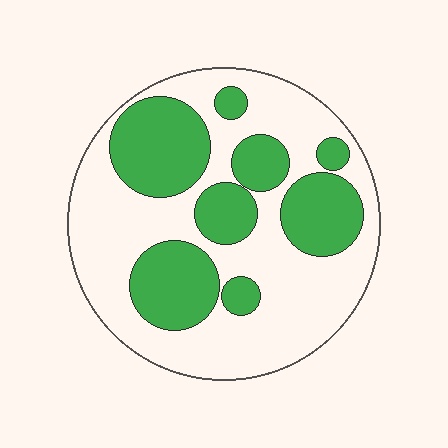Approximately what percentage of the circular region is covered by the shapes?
Approximately 40%.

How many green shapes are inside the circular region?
8.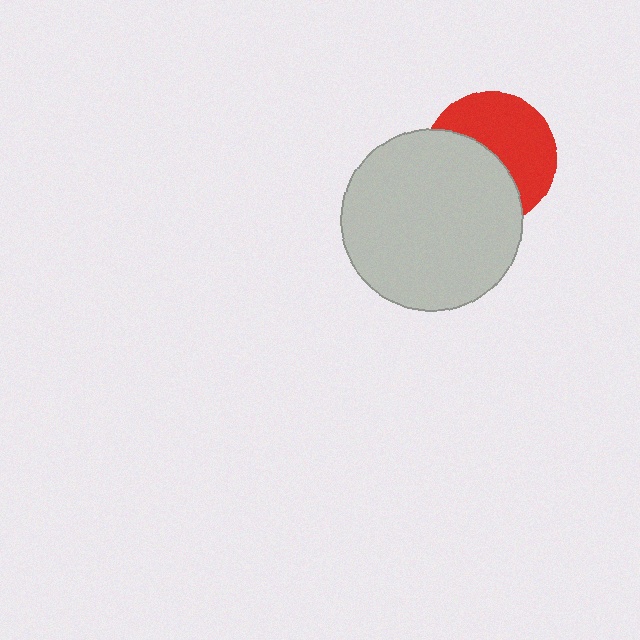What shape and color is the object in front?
The object in front is a light gray circle.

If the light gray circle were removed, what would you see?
You would see the complete red circle.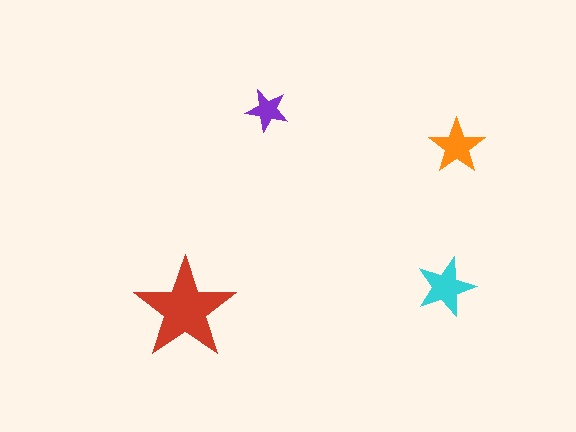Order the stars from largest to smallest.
the red one, the cyan one, the orange one, the purple one.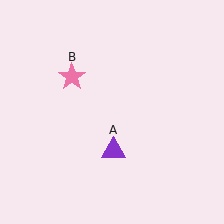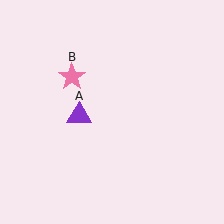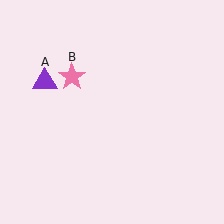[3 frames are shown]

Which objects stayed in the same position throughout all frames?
Pink star (object B) remained stationary.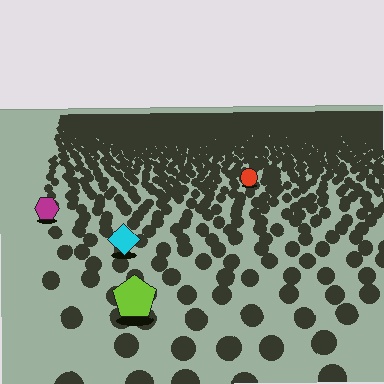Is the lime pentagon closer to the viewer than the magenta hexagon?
Yes. The lime pentagon is closer — you can tell from the texture gradient: the ground texture is coarser near it.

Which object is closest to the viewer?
The lime pentagon is closest. The texture marks near it are larger and more spread out.